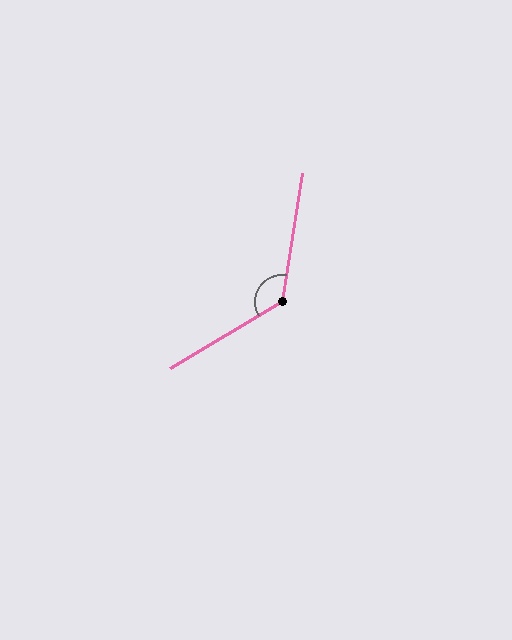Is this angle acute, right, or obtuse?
It is obtuse.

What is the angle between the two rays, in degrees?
Approximately 130 degrees.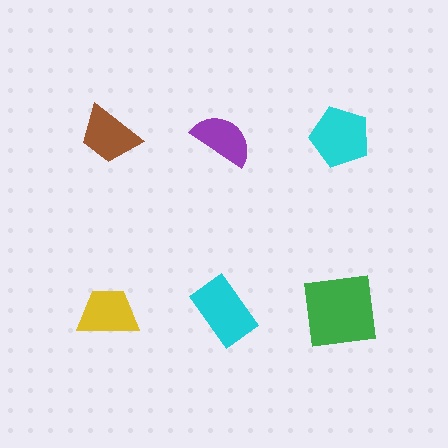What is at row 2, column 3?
A green square.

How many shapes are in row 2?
3 shapes.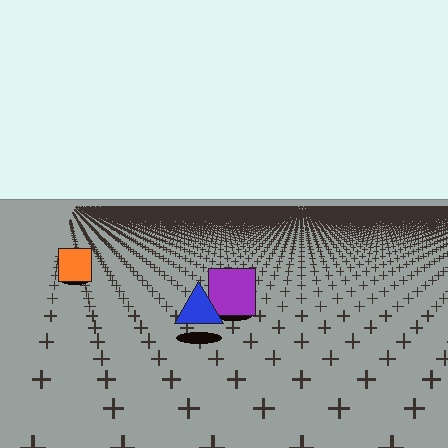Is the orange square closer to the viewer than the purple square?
No. The purple square is closer — you can tell from the texture gradient: the ground texture is coarser near it.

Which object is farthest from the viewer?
The orange square is farthest from the viewer. It appears smaller and the ground texture around it is denser.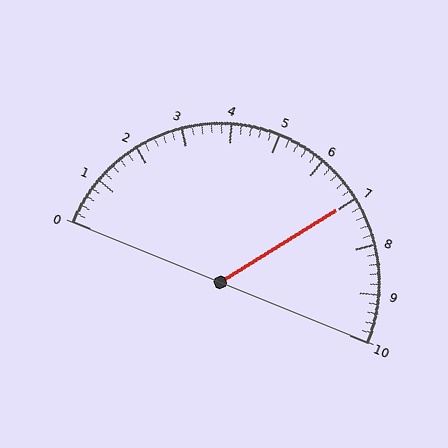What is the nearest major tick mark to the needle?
The nearest major tick mark is 7.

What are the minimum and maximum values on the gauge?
The gauge ranges from 0 to 10.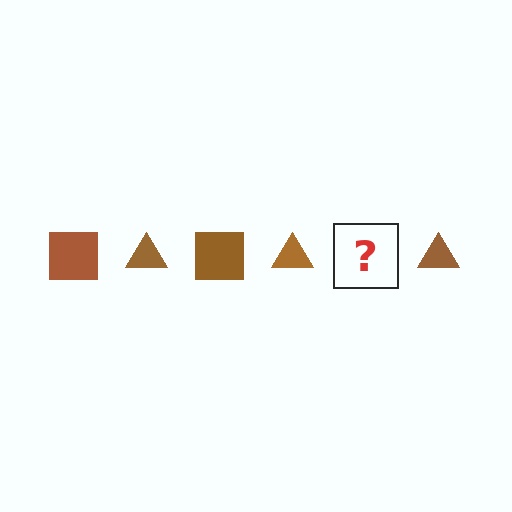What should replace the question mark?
The question mark should be replaced with a brown square.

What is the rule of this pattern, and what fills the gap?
The rule is that the pattern cycles through square, triangle shapes in brown. The gap should be filled with a brown square.